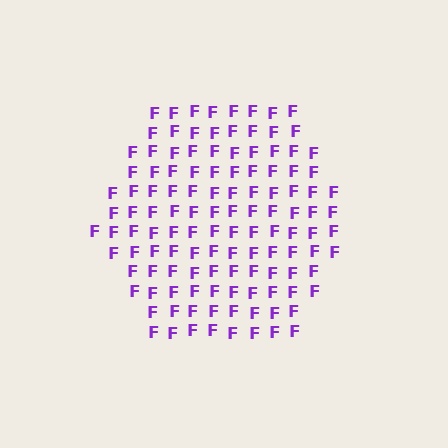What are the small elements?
The small elements are letter F's.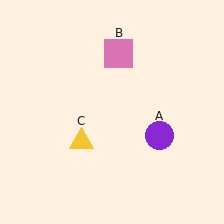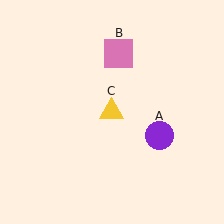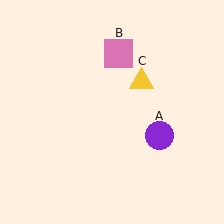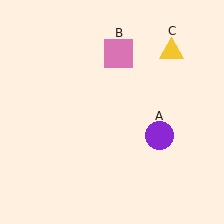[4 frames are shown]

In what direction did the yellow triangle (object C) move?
The yellow triangle (object C) moved up and to the right.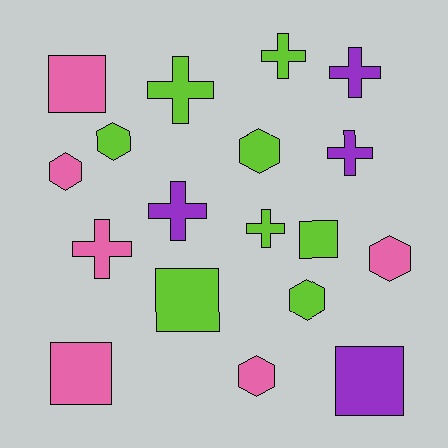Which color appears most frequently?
Lime, with 8 objects.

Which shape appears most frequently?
Cross, with 7 objects.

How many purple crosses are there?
There are 3 purple crosses.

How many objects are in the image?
There are 18 objects.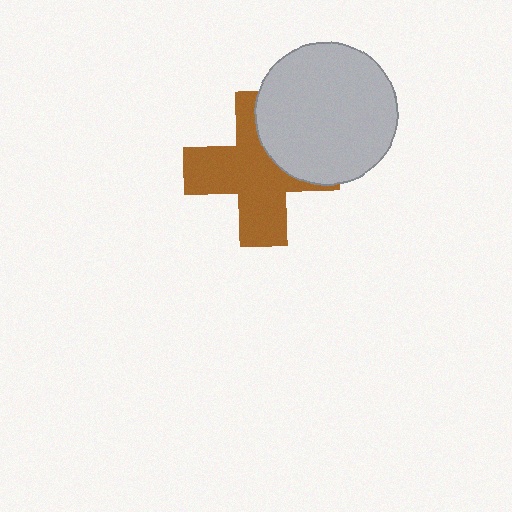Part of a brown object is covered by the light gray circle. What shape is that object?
It is a cross.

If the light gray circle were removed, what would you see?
You would see the complete brown cross.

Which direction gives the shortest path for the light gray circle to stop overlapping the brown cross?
Moving toward the upper-right gives the shortest separation.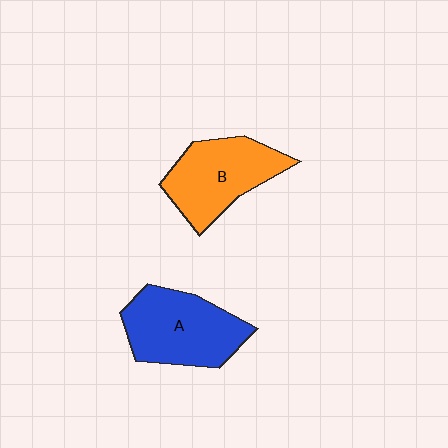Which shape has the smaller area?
Shape B (orange).